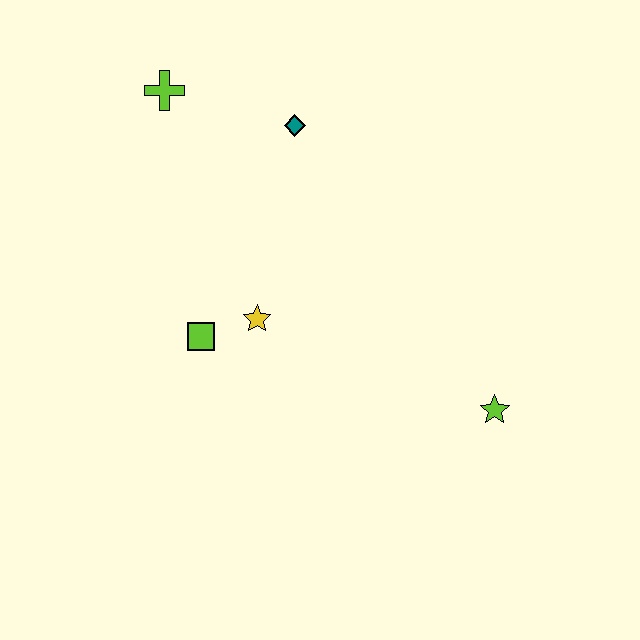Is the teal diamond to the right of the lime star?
No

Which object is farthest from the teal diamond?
The lime star is farthest from the teal diamond.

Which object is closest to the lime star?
The yellow star is closest to the lime star.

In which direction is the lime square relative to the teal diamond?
The lime square is below the teal diamond.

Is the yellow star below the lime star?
No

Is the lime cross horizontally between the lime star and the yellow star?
No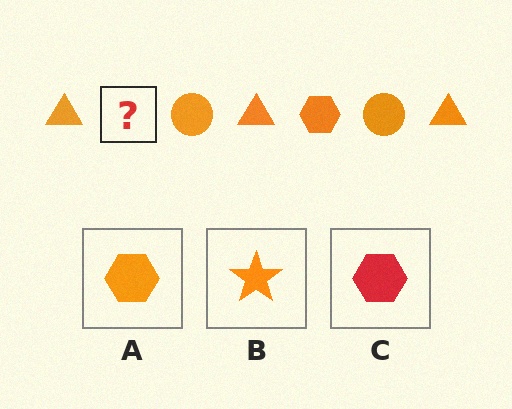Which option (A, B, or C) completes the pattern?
A.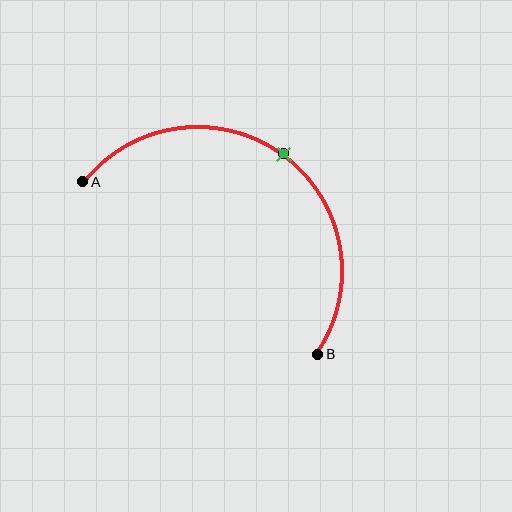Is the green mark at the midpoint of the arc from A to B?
Yes. The green mark lies on the arc at equal arc-length from both A and B — it is the arc midpoint.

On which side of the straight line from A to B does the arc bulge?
The arc bulges above and to the right of the straight line connecting A and B.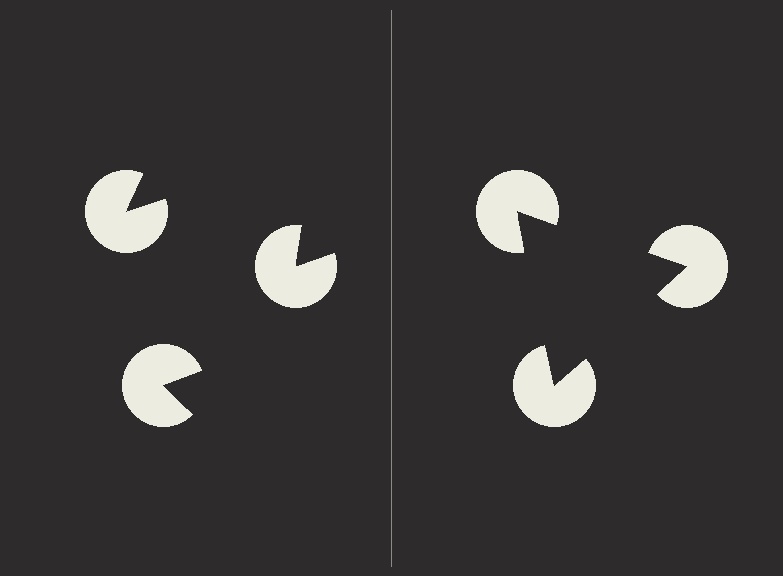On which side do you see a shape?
An illusory triangle appears on the right side. On the left side the wedge cuts are rotated, so no coherent shape forms.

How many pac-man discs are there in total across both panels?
6 — 3 on each side.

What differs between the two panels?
The pac-man discs are positioned identically on both sides; only the wedge orientations differ. On the right they align to a triangle; on the left they are misaligned.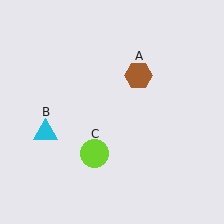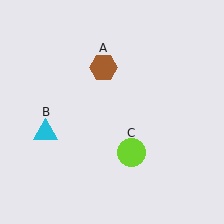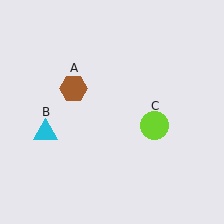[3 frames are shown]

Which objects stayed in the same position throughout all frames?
Cyan triangle (object B) remained stationary.